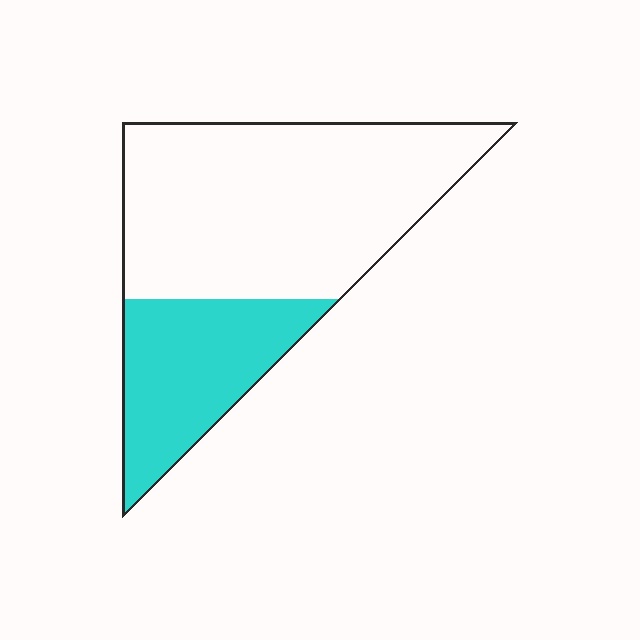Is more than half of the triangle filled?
No.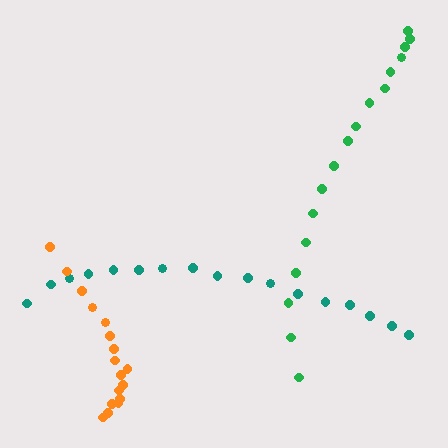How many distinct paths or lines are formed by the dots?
There are 3 distinct paths.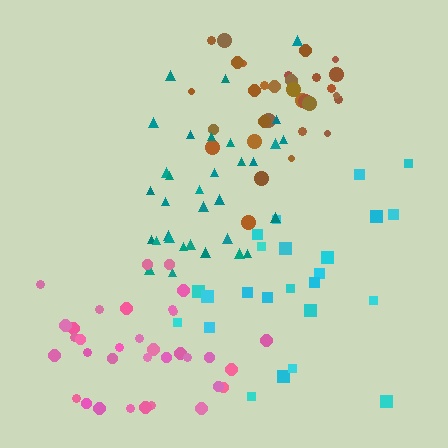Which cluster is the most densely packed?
Brown.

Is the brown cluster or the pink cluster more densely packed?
Brown.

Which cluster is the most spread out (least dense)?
Cyan.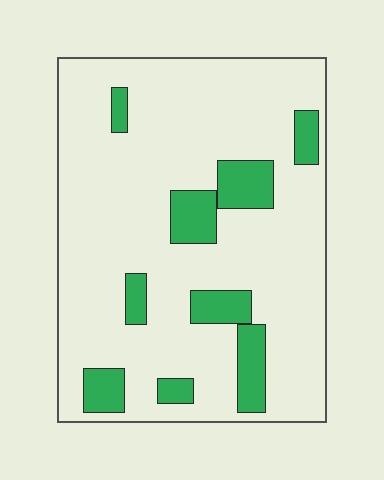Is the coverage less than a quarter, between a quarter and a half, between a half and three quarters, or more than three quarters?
Less than a quarter.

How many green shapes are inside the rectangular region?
9.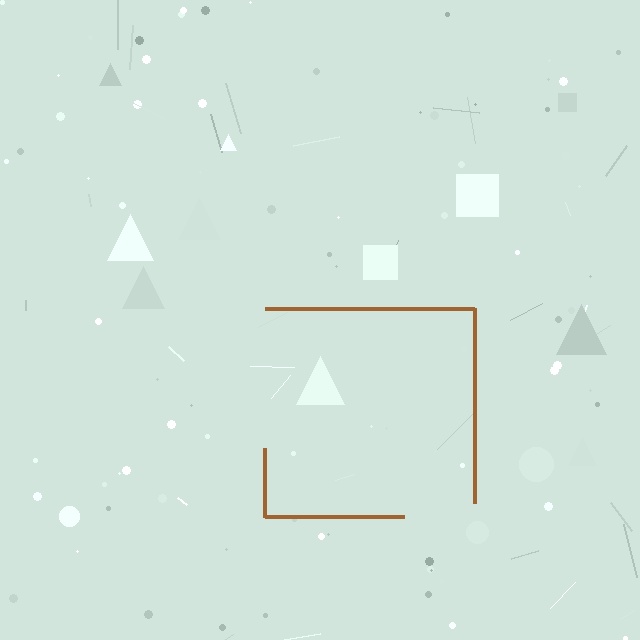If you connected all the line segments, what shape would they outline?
They would outline a square.